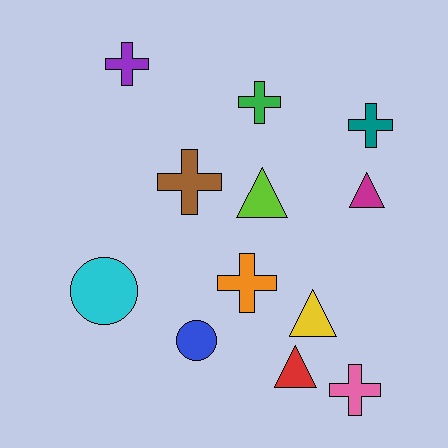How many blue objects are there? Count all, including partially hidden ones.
There is 1 blue object.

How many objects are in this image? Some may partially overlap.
There are 12 objects.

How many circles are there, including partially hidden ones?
There are 2 circles.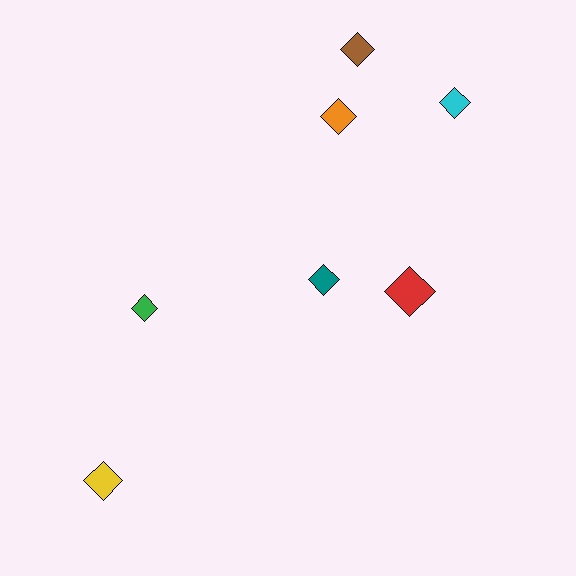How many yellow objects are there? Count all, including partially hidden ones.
There is 1 yellow object.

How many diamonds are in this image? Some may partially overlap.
There are 7 diamonds.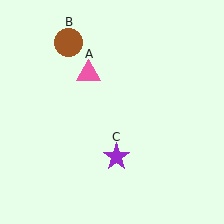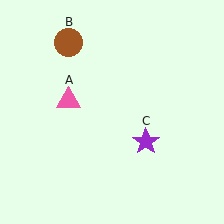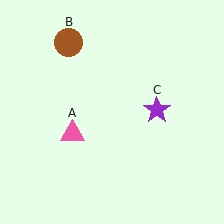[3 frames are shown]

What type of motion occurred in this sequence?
The pink triangle (object A), purple star (object C) rotated counterclockwise around the center of the scene.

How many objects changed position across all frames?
2 objects changed position: pink triangle (object A), purple star (object C).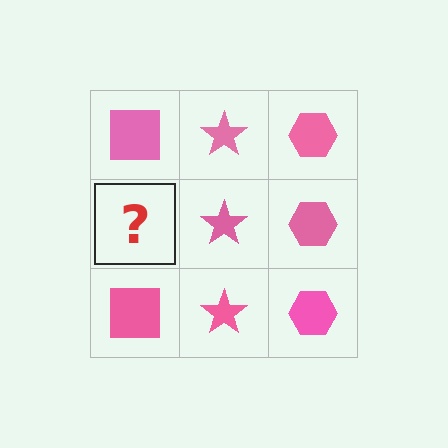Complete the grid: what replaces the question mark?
The question mark should be replaced with a pink square.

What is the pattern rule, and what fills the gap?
The rule is that each column has a consistent shape. The gap should be filled with a pink square.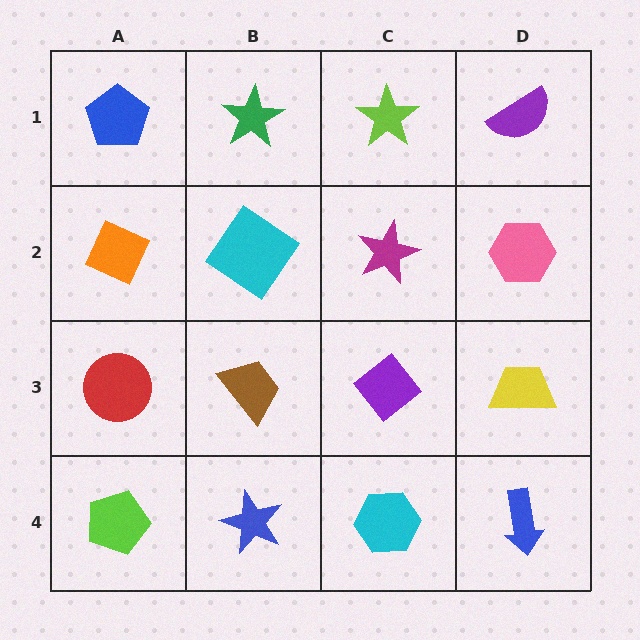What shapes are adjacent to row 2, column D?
A purple semicircle (row 1, column D), a yellow trapezoid (row 3, column D), a magenta star (row 2, column C).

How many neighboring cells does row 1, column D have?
2.